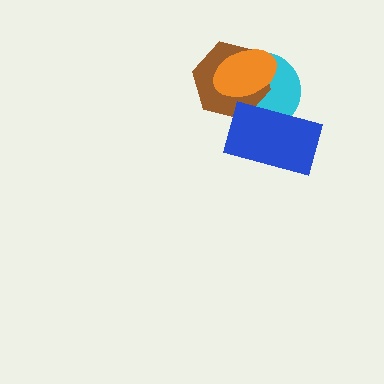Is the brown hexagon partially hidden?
Yes, it is partially covered by another shape.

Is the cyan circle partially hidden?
Yes, it is partially covered by another shape.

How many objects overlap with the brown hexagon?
3 objects overlap with the brown hexagon.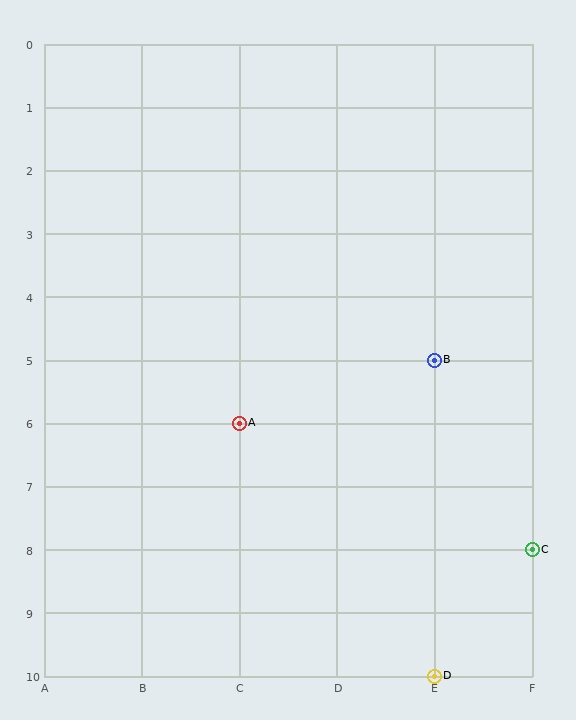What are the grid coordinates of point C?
Point C is at grid coordinates (F, 8).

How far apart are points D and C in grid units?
Points D and C are 1 column and 2 rows apart (about 2.2 grid units diagonally).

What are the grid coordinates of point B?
Point B is at grid coordinates (E, 5).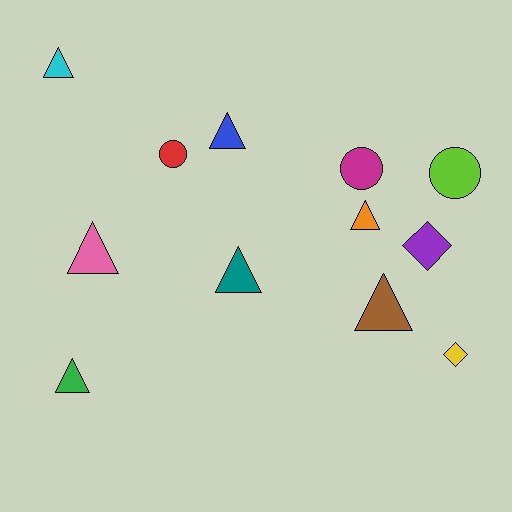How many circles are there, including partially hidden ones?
There are 3 circles.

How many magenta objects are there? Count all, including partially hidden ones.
There is 1 magenta object.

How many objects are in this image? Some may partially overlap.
There are 12 objects.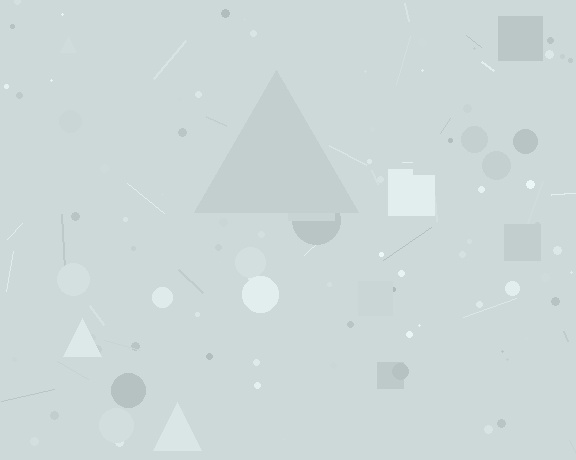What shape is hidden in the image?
A triangle is hidden in the image.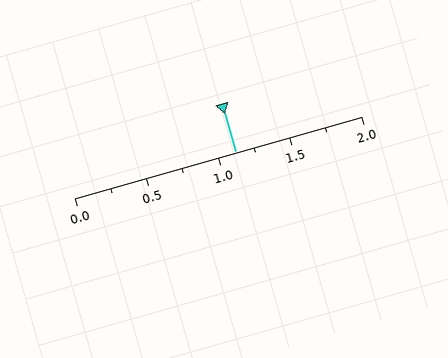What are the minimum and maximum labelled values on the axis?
The axis runs from 0.0 to 2.0.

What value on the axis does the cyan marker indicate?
The marker indicates approximately 1.12.